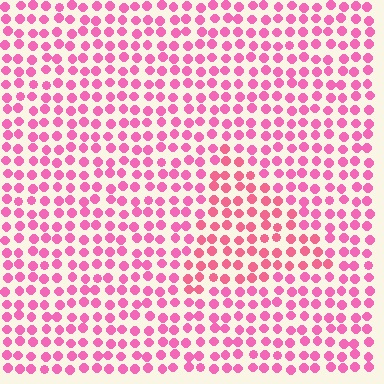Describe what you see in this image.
The image is filled with small pink elements in a uniform arrangement. A triangle-shaped region is visible where the elements are tinted to a slightly different hue, forming a subtle color boundary.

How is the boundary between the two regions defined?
The boundary is defined purely by a slight shift in hue (about 17 degrees). Spacing, size, and orientation are identical on both sides.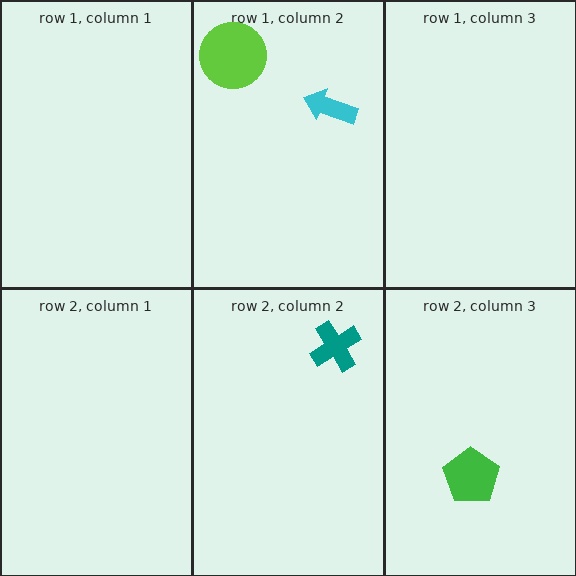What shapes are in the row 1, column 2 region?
The lime circle, the cyan arrow.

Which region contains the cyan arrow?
The row 1, column 2 region.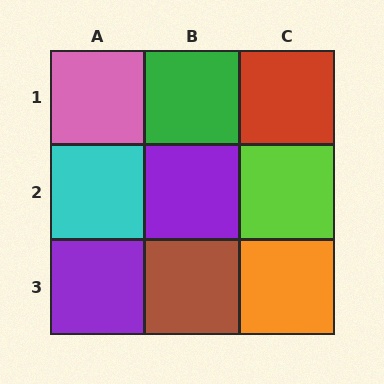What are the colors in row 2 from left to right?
Cyan, purple, lime.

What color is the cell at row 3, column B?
Brown.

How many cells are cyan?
1 cell is cyan.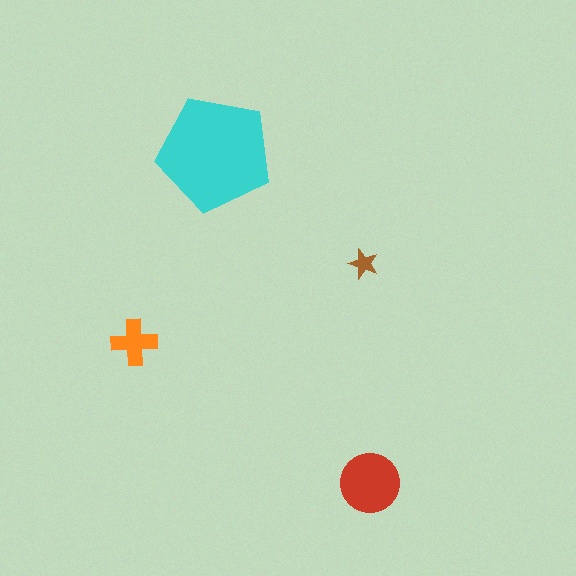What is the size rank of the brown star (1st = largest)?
4th.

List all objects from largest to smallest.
The cyan pentagon, the red circle, the orange cross, the brown star.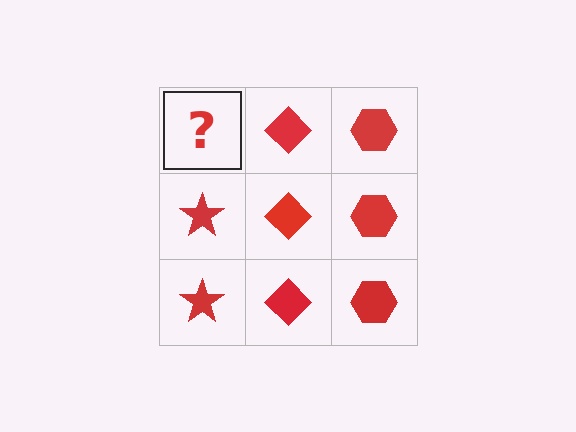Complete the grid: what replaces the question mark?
The question mark should be replaced with a red star.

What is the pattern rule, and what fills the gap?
The rule is that each column has a consistent shape. The gap should be filled with a red star.